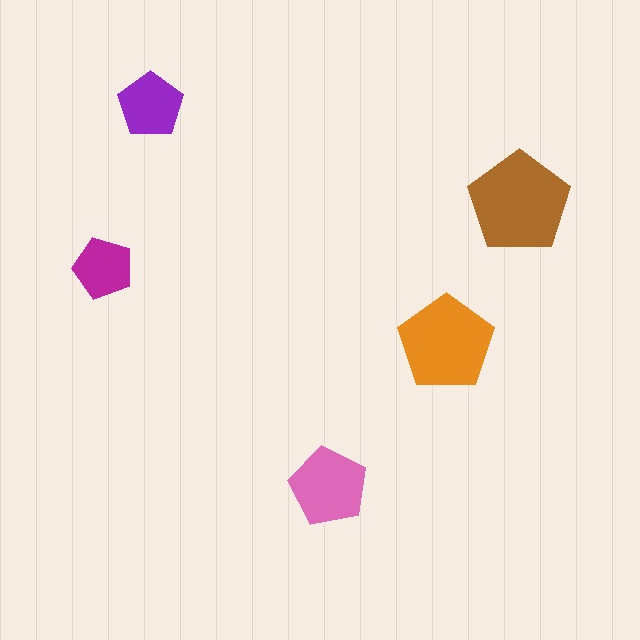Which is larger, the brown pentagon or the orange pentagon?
The brown one.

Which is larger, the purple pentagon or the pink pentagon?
The pink one.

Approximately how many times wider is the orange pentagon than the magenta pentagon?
About 1.5 times wider.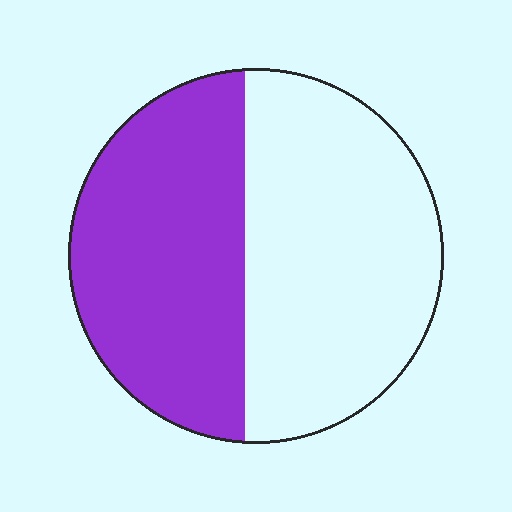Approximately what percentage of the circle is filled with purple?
Approximately 45%.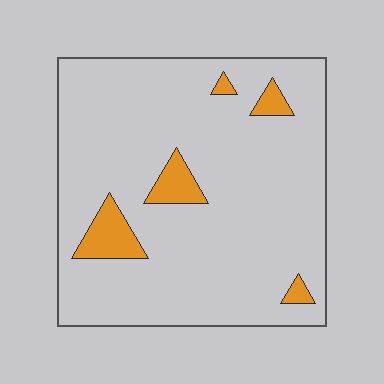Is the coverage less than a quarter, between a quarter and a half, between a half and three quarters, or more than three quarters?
Less than a quarter.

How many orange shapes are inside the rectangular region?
5.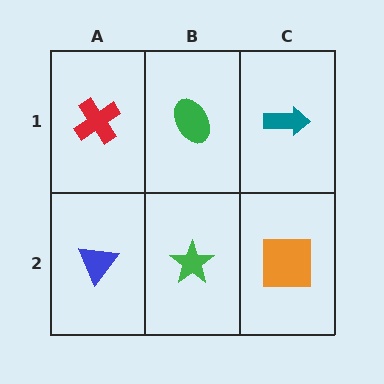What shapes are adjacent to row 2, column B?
A green ellipse (row 1, column B), a blue triangle (row 2, column A), an orange square (row 2, column C).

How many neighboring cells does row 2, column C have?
2.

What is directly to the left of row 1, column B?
A red cross.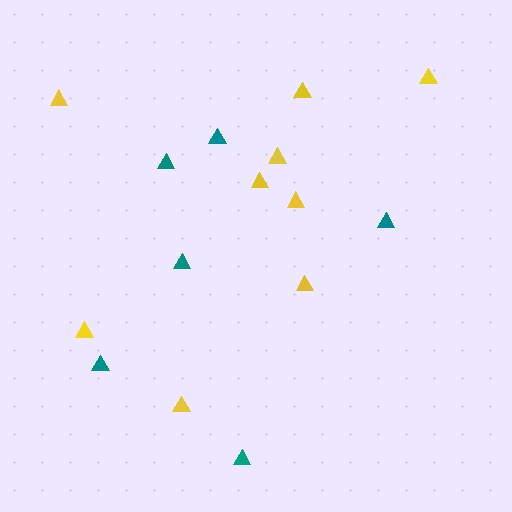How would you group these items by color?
There are 2 groups: one group of teal triangles (6) and one group of yellow triangles (9).